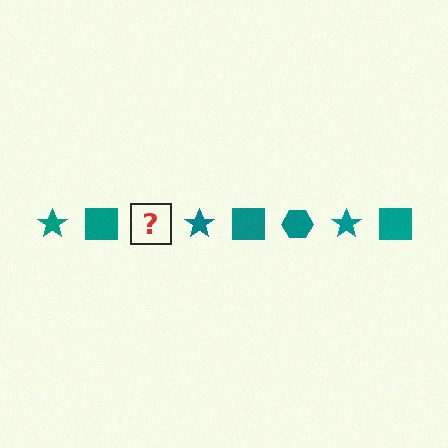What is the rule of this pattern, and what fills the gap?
The rule is that the pattern cycles through star, square, hexagon shapes in teal. The gap should be filled with a teal hexagon.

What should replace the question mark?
The question mark should be replaced with a teal hexagon.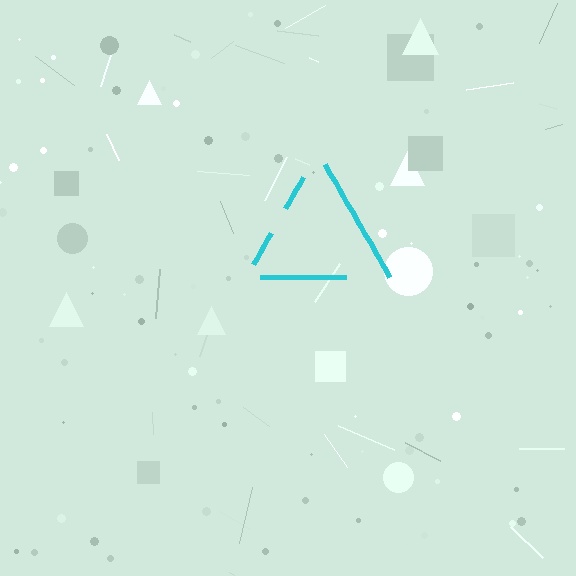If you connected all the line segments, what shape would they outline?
They would outline a triangle.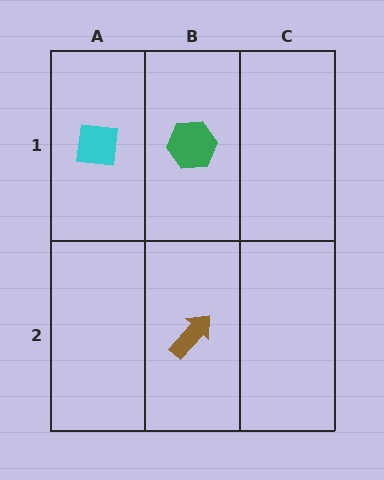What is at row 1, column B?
A green hexagon.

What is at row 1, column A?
A cyan square.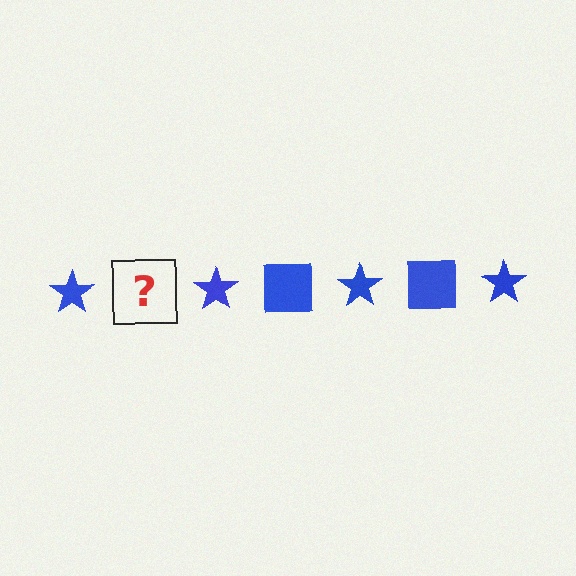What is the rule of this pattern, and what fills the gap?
The rule is that the pattern cycles through star, square shapes in blue. The gap should be filled with a blue square.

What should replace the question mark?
The question mark should be replaced with a blue square.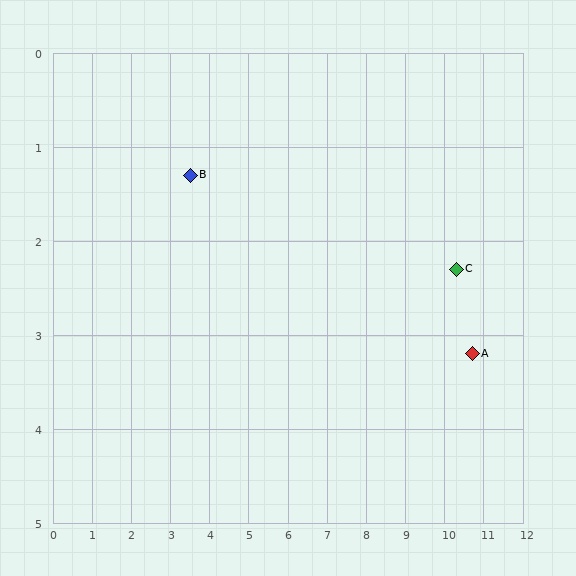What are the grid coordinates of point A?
Point A is at approximately (10.7, 3.2).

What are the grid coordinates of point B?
Point B is at approximately (3.5, 1.3).